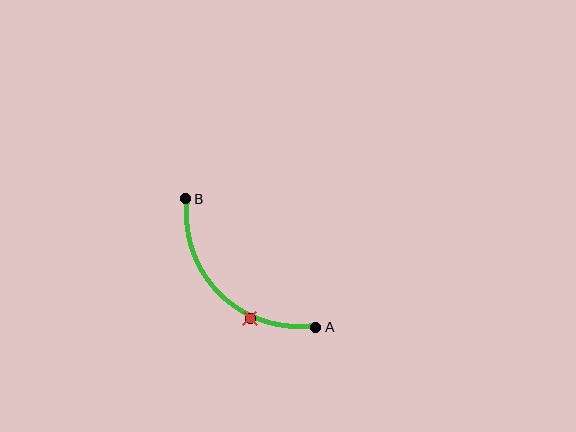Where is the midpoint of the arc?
The arc midpoint is the point on the curve farthest from the straight line joining A and B. It sits below and to the left of that line.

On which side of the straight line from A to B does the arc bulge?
The arc bulges below and to the left of the straight line connecting A and B.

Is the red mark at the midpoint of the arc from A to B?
No. The red mark lies on the arc but is closer to endpoint A. The arc midpoint would be at the point on the curve equidistant along the arc from both A and B.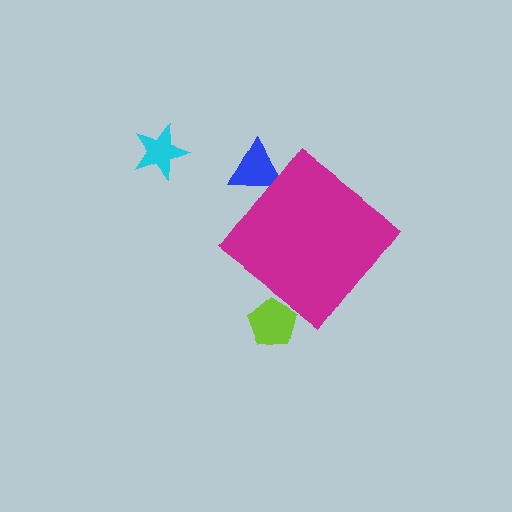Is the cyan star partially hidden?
No, the cyan star is fully visible.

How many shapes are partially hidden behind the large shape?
2 shapes are partially hidden.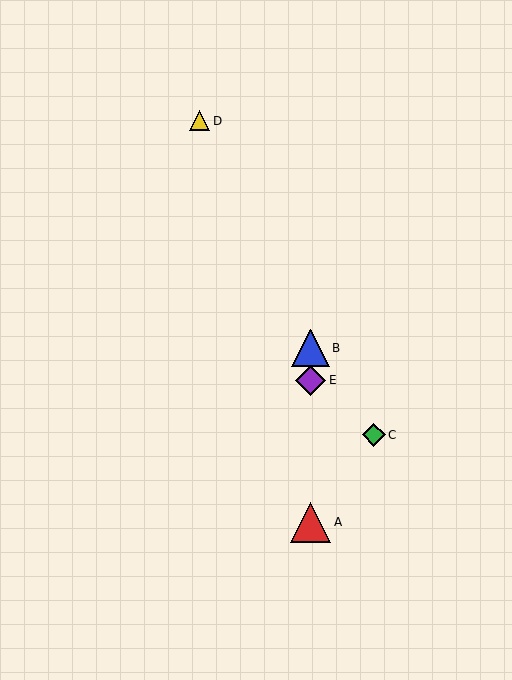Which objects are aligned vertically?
Objects A, B, E are aligned vertically.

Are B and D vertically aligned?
No, B is at x≈311 and D is at x≈200.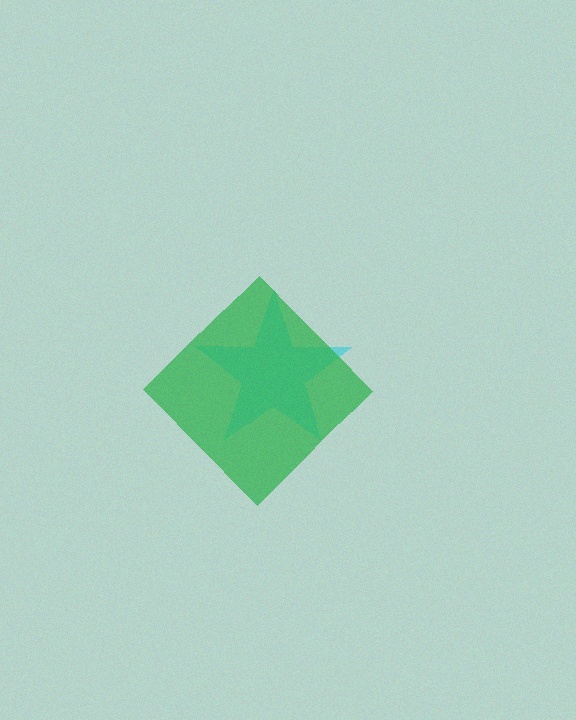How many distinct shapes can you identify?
There are 2 distinct shapes: a cyan star, a green diamond.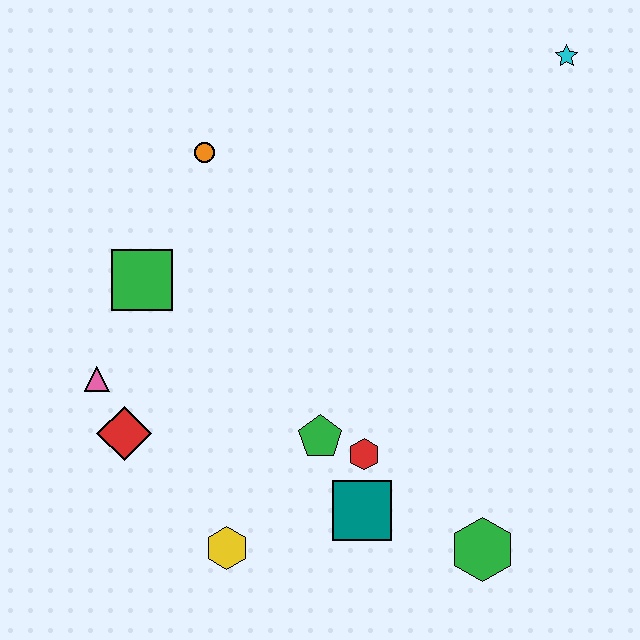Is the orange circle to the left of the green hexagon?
Yes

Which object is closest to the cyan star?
The orange circle is closest to the cyan star.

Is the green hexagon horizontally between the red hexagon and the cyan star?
Yes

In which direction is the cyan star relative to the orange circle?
The cyan star is to the right of the orange circle.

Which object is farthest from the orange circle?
The green hexagon is farthest from the orange circle.